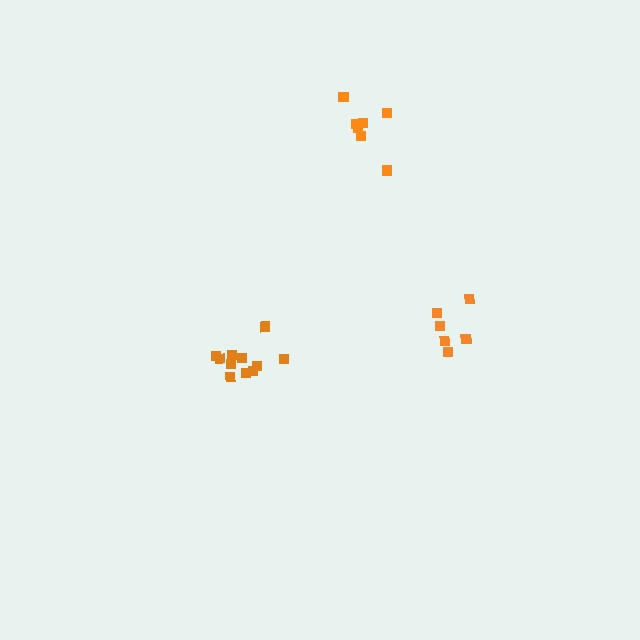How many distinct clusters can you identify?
There are 3 distinct clusters.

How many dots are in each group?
Group 1: 6 dots, Group 2: 11 dots, Group 3: 7 dots (24 total).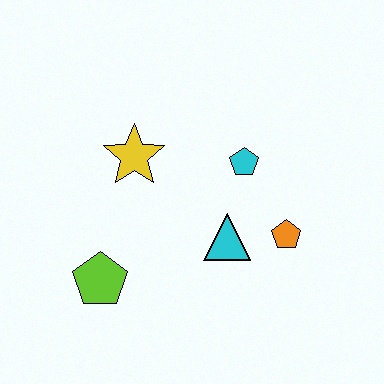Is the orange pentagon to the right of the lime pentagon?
Yes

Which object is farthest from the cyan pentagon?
The lime pentagon is farthest from the cyan pentagon.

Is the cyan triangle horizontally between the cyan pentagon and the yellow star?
Yes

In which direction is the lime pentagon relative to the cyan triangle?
The lime pentagon is to the left of the cyan triangle.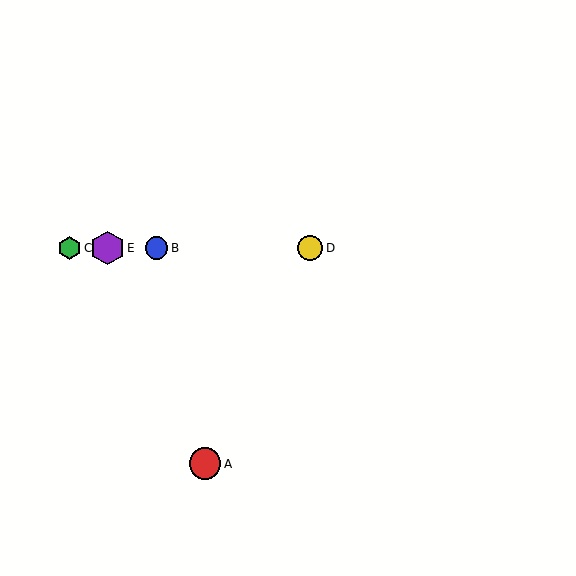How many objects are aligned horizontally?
4 objects (B, C, D, E) are aligned horizontally.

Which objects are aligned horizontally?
Objects B, C, D, E are aligned horizontally.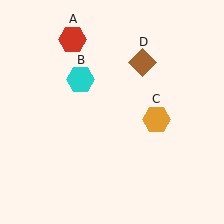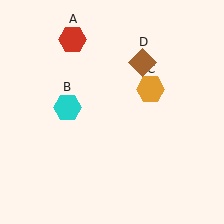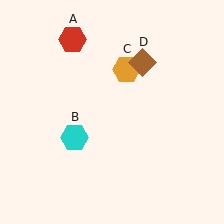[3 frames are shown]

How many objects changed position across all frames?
2 objects changed position: cyan hexagon (object B), orange hexagon (object C).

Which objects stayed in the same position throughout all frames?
Red hexagon (object A) and brown diamond (object D) remained stationary.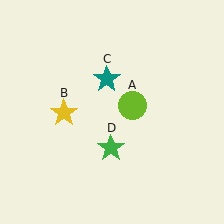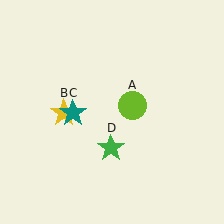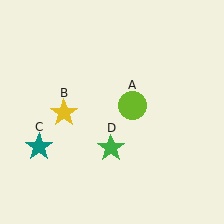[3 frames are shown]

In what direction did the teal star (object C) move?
The teal star (object C) moved down and to the left.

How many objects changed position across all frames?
1 object changed position: teal star (object C).